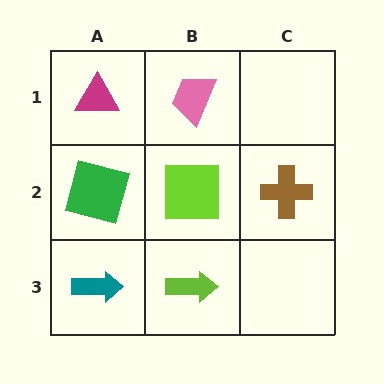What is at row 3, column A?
A teal arrow.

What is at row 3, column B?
A lime arrow.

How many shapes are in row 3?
2 shapes.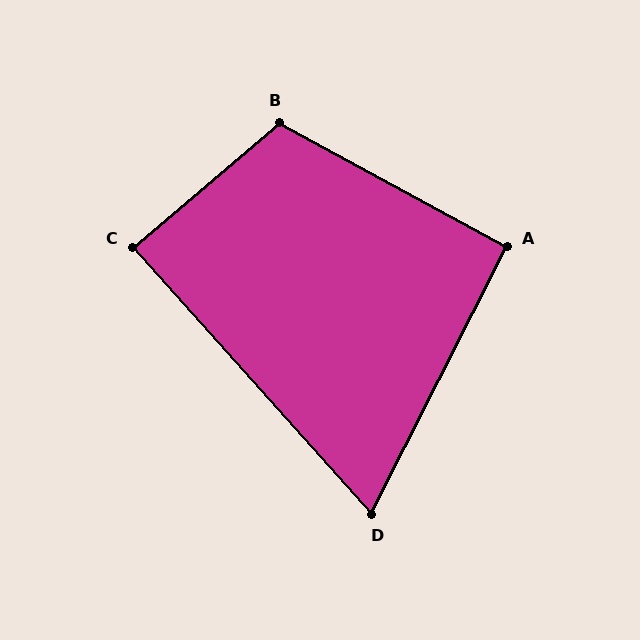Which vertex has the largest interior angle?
B, at approximately 111 degrees.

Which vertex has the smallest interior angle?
D, at approximately 69 degrees.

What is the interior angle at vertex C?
Approximately 88 degrees (approximately right).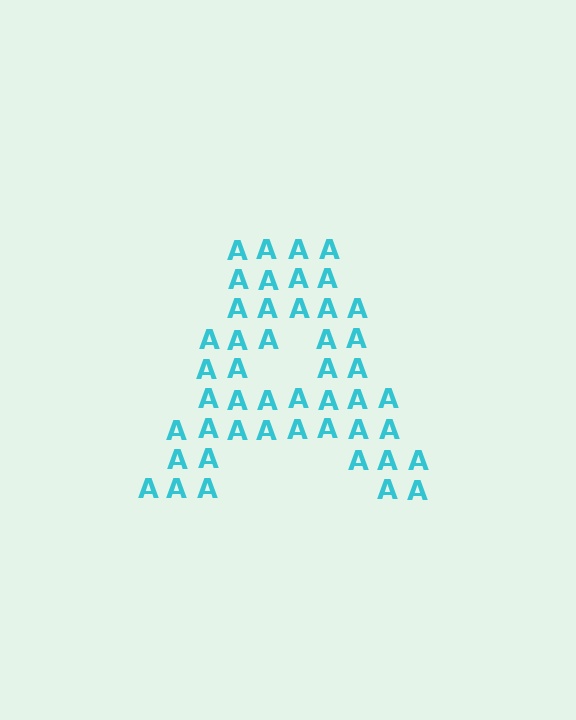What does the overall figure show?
The overall figure shows the letter A.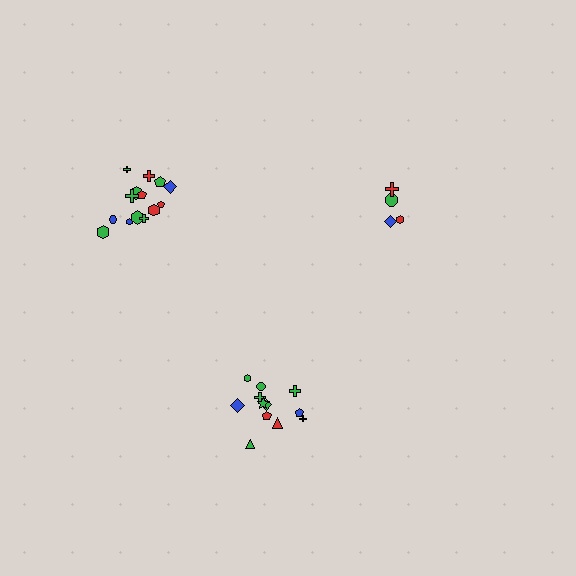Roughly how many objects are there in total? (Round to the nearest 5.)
Roughly 30 objects in total.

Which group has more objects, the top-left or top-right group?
The top-left group.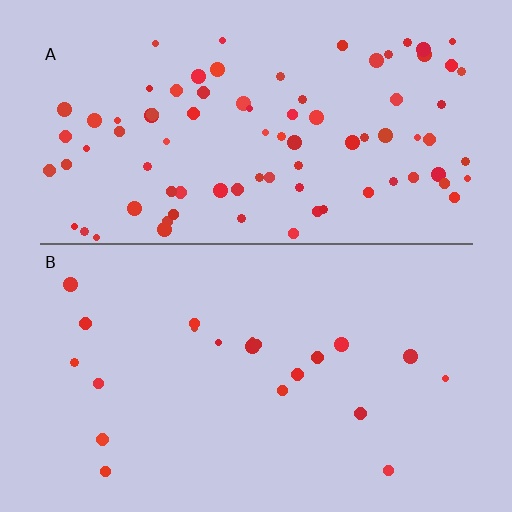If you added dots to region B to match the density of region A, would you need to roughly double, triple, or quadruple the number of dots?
Approximately quadruple.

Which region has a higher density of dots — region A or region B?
A (the top).